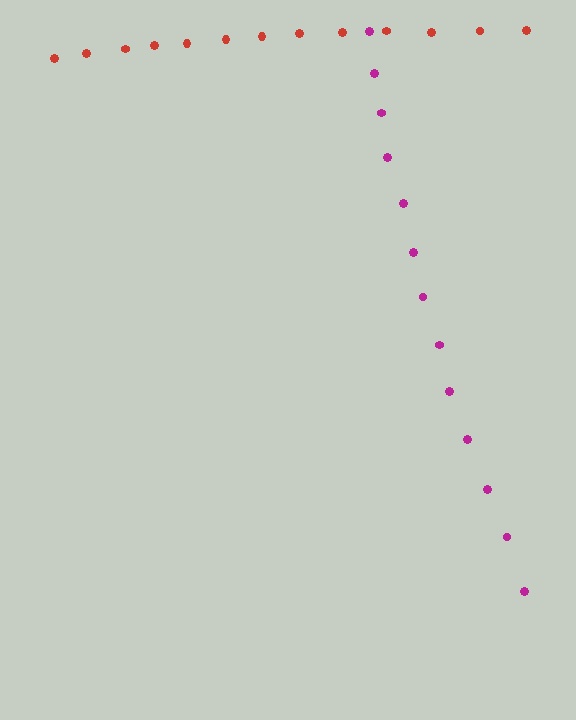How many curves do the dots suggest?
There are 2 distinct paths.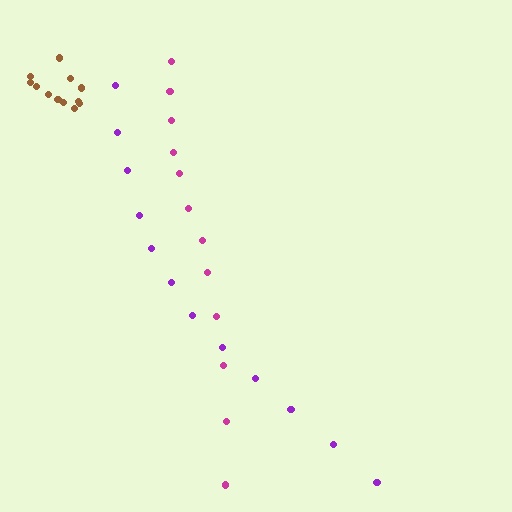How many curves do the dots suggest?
There are 3 distinct paths.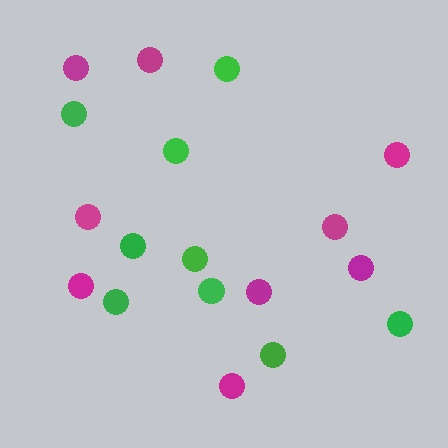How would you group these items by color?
There are 2 groups: one group of magenta circles (9) and one group of green circles (9).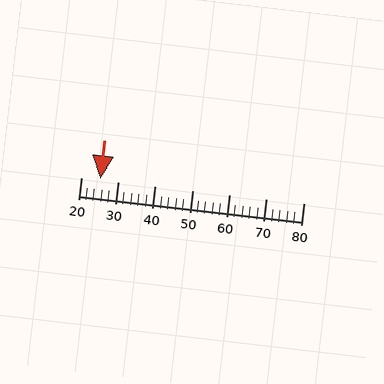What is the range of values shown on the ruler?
The ruler shows values from 20 to 80.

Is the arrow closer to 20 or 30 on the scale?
The arrow is closer to 30.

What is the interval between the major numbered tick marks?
The major tick marks are spaced 10 units apart.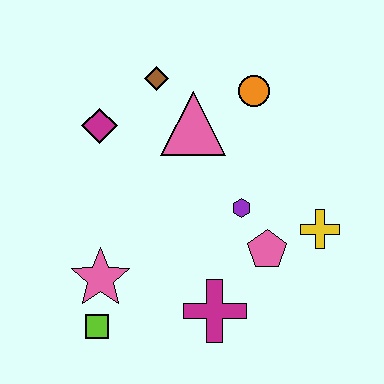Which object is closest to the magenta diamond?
The brown diamond is closest to the magenta diamond.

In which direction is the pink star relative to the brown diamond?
The pink star is below the brown diamond.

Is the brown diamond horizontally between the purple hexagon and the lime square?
Yes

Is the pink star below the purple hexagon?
Yes